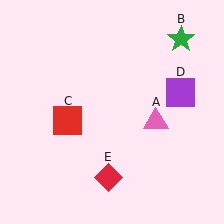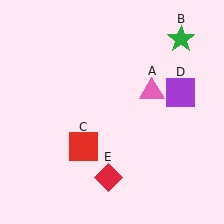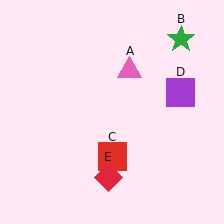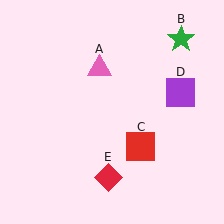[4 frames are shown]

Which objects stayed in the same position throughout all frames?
Green star (object B) and purple square (object D) and red diamond (object E) remained stationary.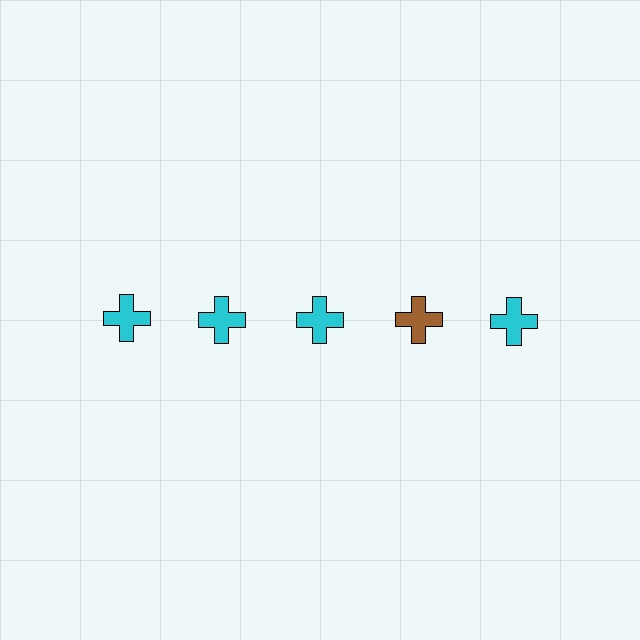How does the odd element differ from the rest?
It has a different color: brown instead of cyan.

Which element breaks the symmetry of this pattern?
The brown cross in the top row, second from right column breaks the symmetry. All other shapes are cyan crosses.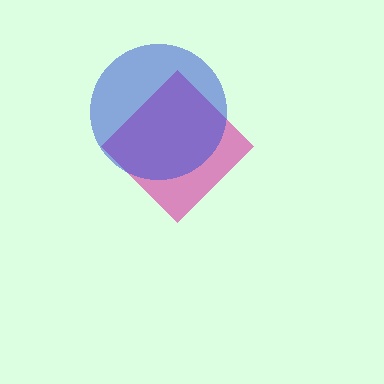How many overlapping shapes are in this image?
There are 2 overlapping shapes in the image.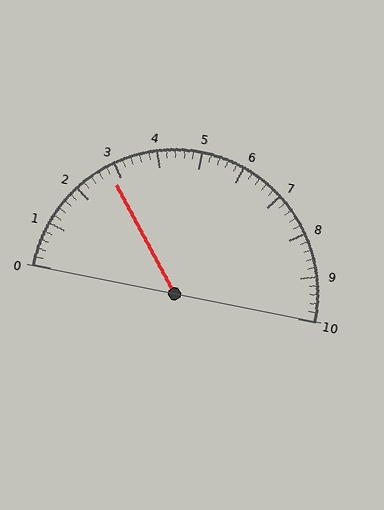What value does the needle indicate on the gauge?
The needle indicates approximately 2.8.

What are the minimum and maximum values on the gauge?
The gauge ranges from 0 to 10.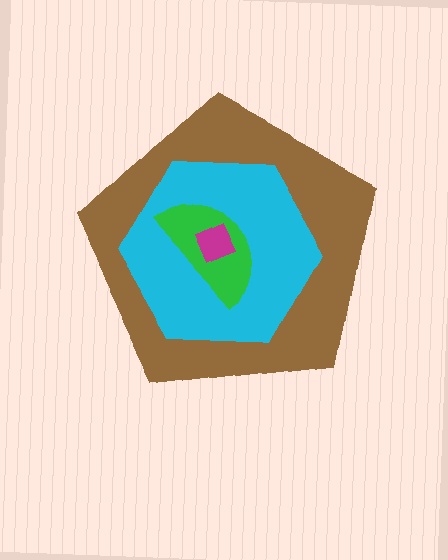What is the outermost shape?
The brown pentagon.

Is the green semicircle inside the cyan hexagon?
Yes.